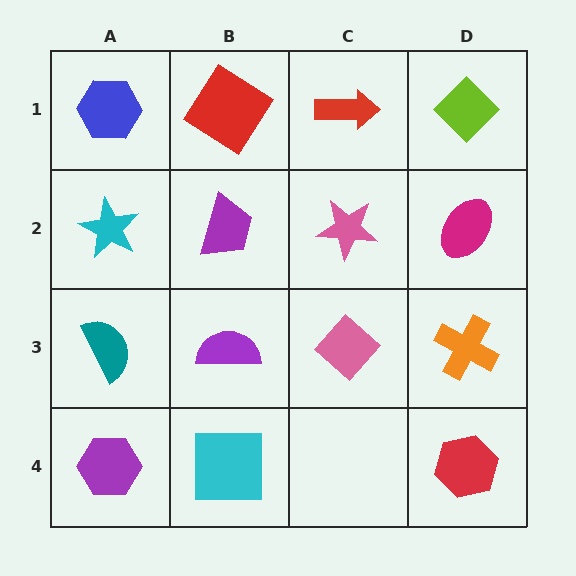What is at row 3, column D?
An orange cross.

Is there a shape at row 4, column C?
No, that cell is empty.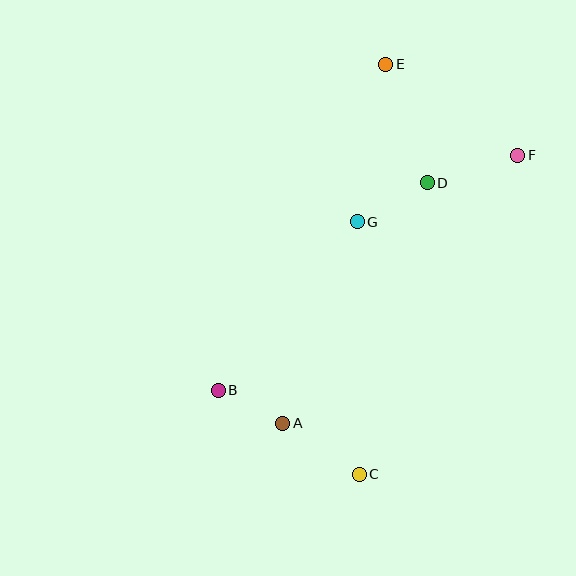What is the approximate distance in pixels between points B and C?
The distance between B and C is approximately 164 pixels.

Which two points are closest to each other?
Points A and B are closest to each other.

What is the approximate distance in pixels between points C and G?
The distance between C and G is approximately 253 pixels.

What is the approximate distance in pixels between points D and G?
The distance between D and G is approximately 80 pixels.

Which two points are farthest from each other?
Points C and E are farthest from each other.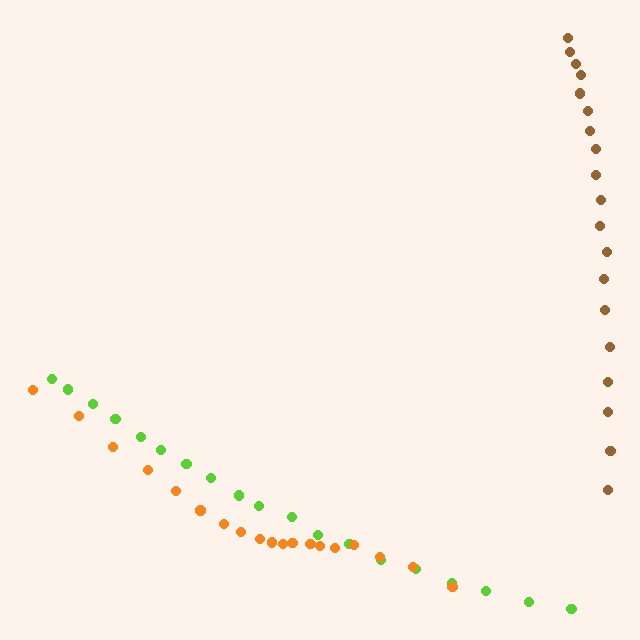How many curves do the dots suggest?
There are 3 distinct paths.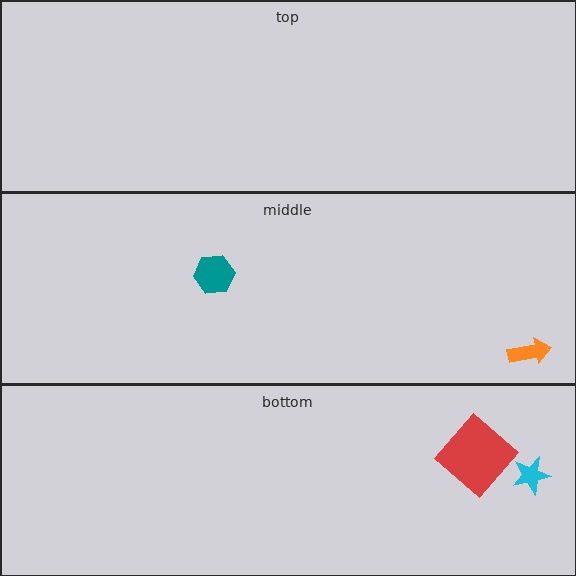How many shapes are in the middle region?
2.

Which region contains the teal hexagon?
The middle region.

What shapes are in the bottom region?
The red diamond, the cyan star.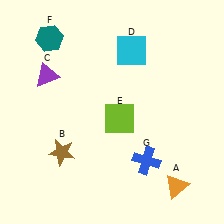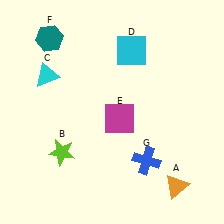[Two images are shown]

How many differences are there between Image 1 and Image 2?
There are 3 differences between the two images.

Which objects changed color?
B changed from brown to lime. C changed from purple to cyan. E changed from lime to magenta.